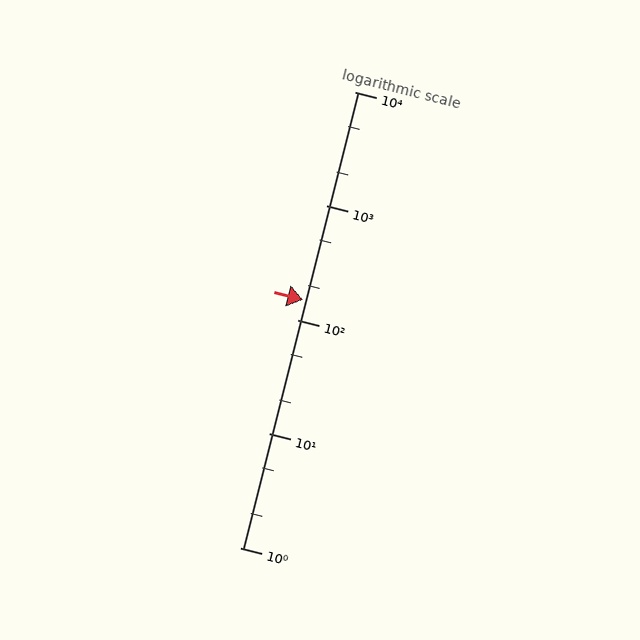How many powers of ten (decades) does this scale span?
The scale spans 4 decades, from 1 to 10000.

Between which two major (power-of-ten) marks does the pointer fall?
The pointer is between 100 and 1000.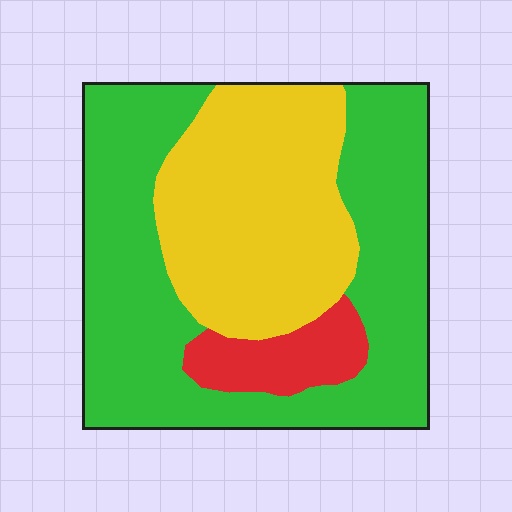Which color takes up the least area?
Red, at roughly 10%.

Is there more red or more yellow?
Yellow.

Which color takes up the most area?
Green, at roughly 55%.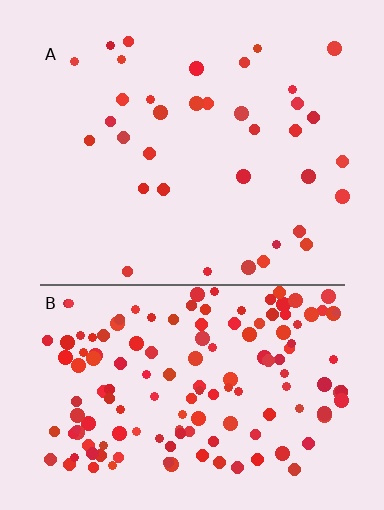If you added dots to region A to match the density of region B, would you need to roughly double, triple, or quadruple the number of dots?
Approximately quadruple.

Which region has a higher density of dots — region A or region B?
B (the bottom).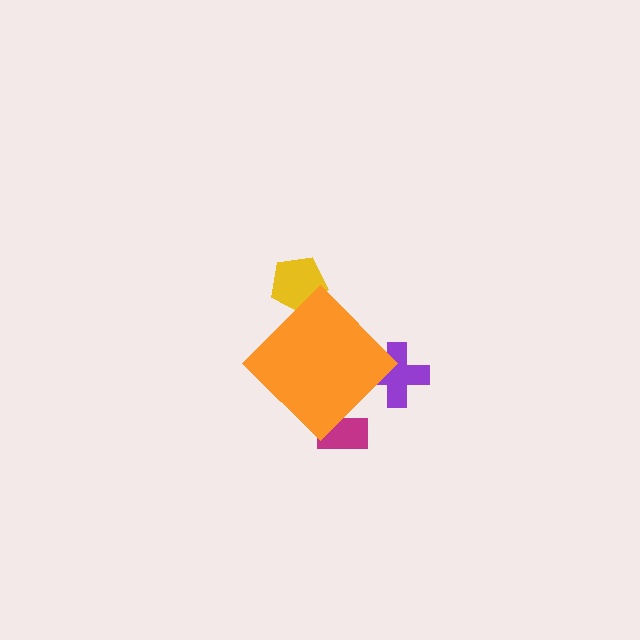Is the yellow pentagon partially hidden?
Yes, the yellow pentagon is partially hidden behind the orange diamond.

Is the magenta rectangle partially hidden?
Yes, the magenta rectangle is partially hidden behind the orange diamond.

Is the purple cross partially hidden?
Yes, the purple cross is partially hidden behind the orange diamond.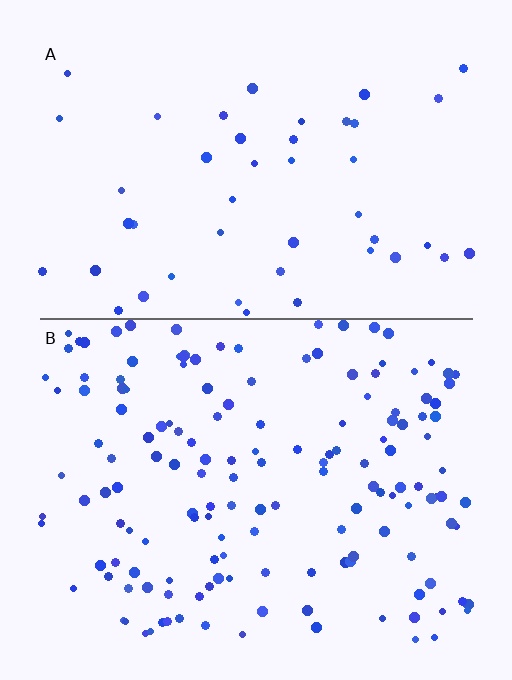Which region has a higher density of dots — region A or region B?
B (the bottom).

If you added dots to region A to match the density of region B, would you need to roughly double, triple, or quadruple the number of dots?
Approximately triple.